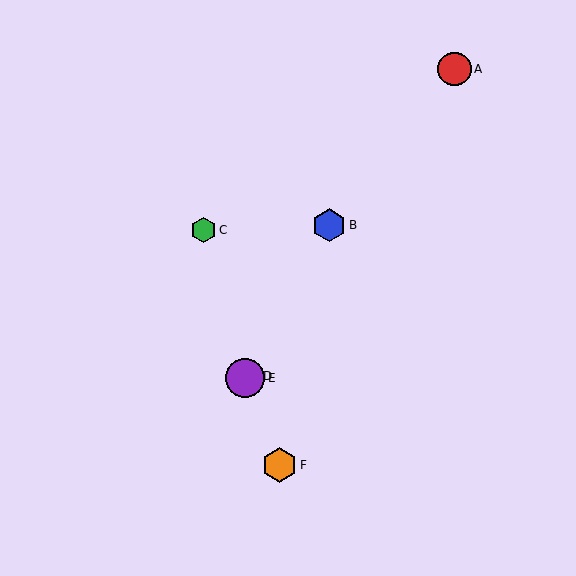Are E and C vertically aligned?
No, E is at x≈245 and C is at x≈204.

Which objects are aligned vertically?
Objects D, E are aligned vertically.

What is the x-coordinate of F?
Object F is at x≈279.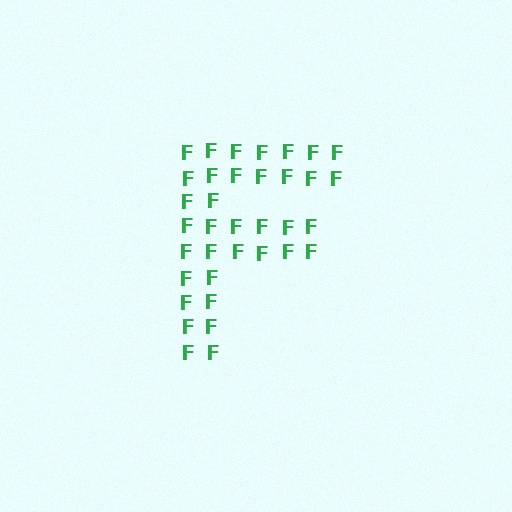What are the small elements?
The small elements are letter F's.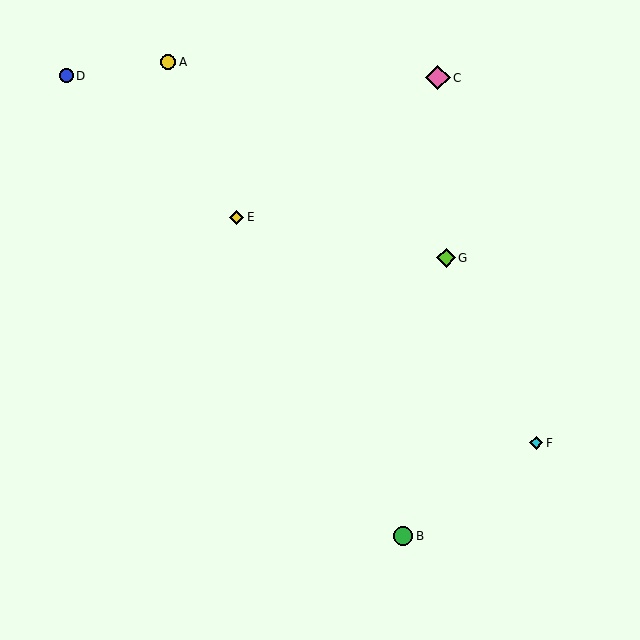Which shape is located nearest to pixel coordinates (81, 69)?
The blue circle (labeled D) at (66, 76) is nearest to that location.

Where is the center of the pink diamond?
The center of the pink diamond is at (438, 78).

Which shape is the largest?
The pink diamond (labeled C) is the largest.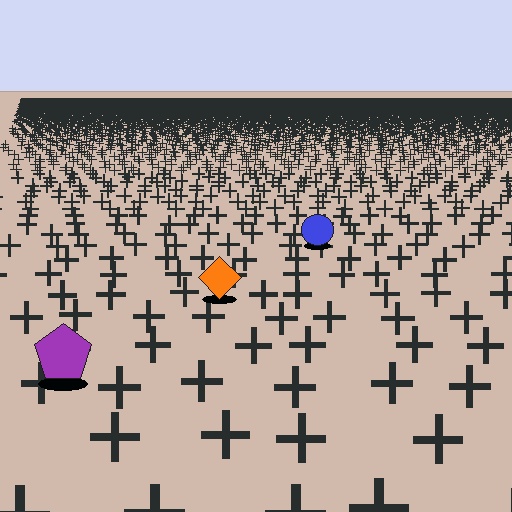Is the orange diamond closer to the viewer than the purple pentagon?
No. The purple pentagon is closer — you can tell from the texture gradient: the ground texture is coarser near it.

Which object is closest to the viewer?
The purple pentagon is closest. The texture marks near it are larger and more spread out.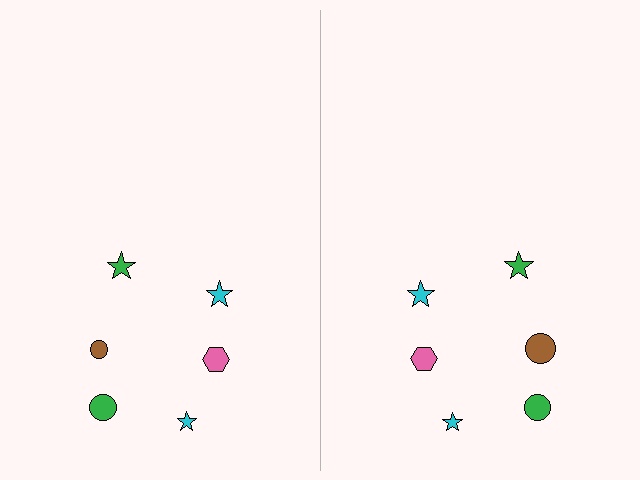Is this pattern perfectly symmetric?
No, the pattern is not perfectly symmetric. The brown circle on the right side has a different size than its mirror counterpart.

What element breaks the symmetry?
The brown circle on the right side has a different size than its mirror counterpart.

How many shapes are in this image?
There are 12 shapes in this image.